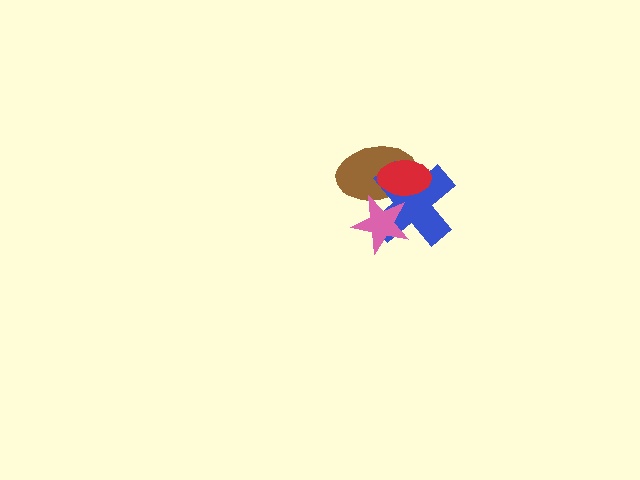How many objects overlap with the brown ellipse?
3 objects overlap with the brown ellipse.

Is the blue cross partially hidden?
Yes, it is partially covered by another shape.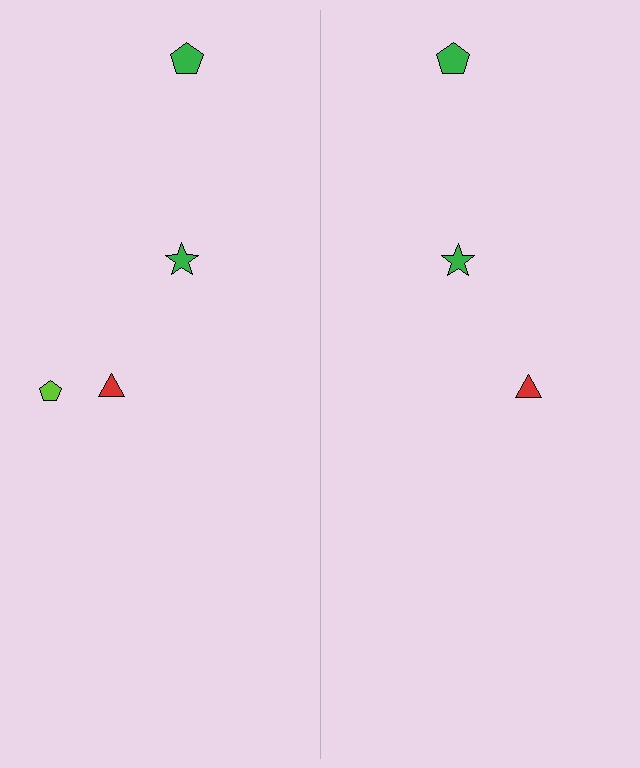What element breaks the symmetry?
A lime pentagon is missing from the right side.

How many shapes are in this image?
There are 7 shapes in this image.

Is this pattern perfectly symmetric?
No, the pattern is not perfectly symmetric. A lime pentagon is missing from the right side.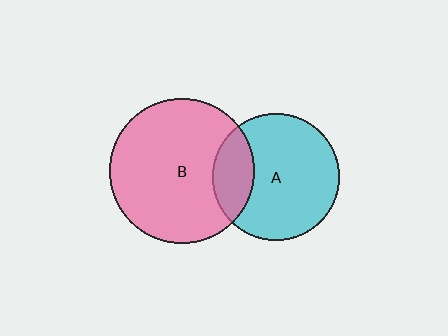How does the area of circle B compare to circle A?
Approximately 1.3 times.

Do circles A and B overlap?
Yes.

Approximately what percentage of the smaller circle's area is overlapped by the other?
Approximately 25%.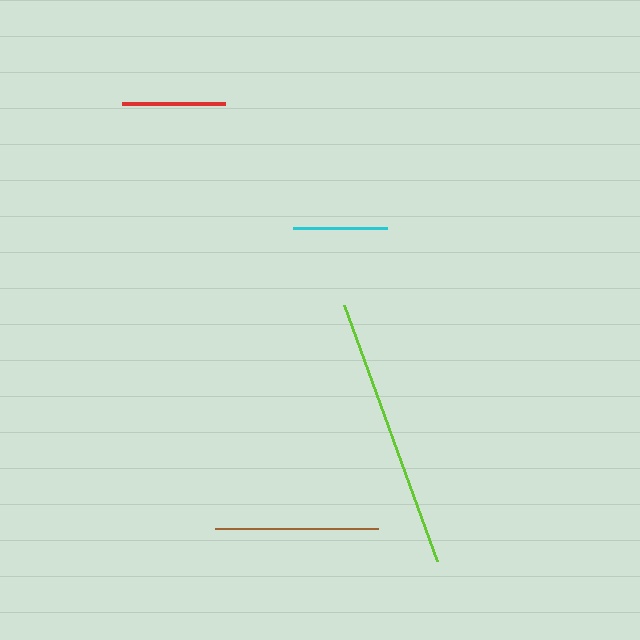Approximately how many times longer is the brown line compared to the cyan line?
The brown line is approximately 1.7 times the length of the cyan line.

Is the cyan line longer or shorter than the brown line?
The brown line is longer than the cyan line.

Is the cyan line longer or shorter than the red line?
The red line is longer than the cyan line.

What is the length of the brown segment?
The brown segment is approximately 164 pixels long.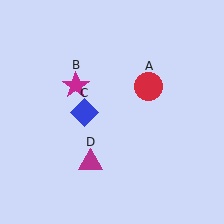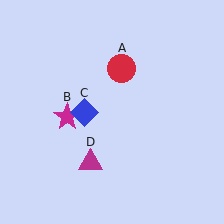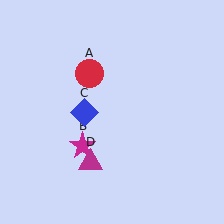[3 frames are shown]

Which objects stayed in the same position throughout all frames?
Blue diamond (object C) and magenta triangle (object D) remained stationary.